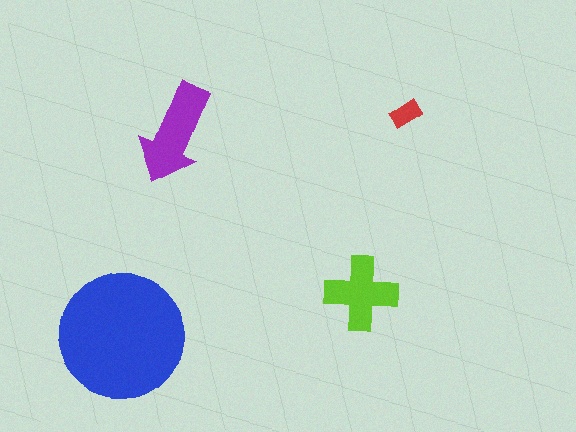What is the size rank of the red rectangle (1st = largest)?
4th.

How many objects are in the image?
There are 4 objects in the image.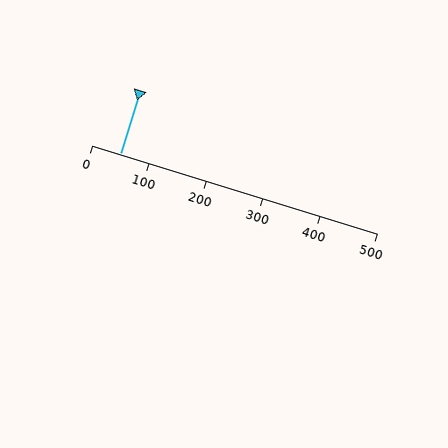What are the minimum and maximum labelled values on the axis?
The axis runs from 0 to 500.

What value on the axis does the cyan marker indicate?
The marker indicates approximately 50.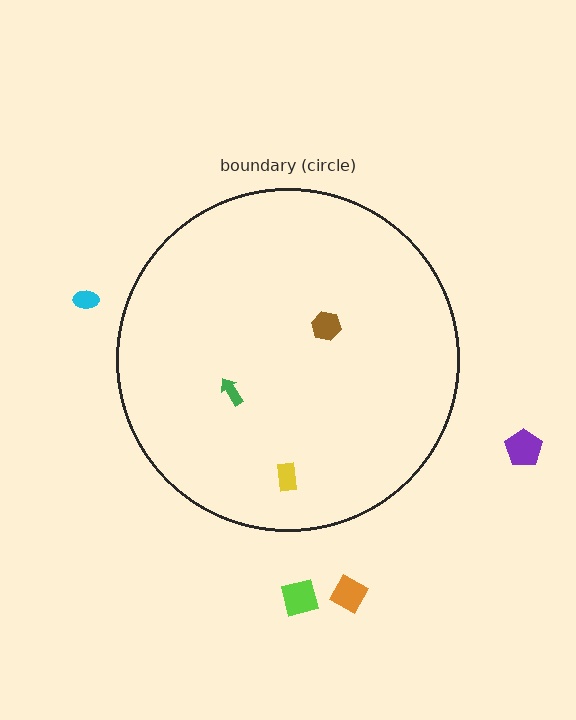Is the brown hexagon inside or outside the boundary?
Inside.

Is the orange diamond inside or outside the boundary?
Outside.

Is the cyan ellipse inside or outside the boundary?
Outside.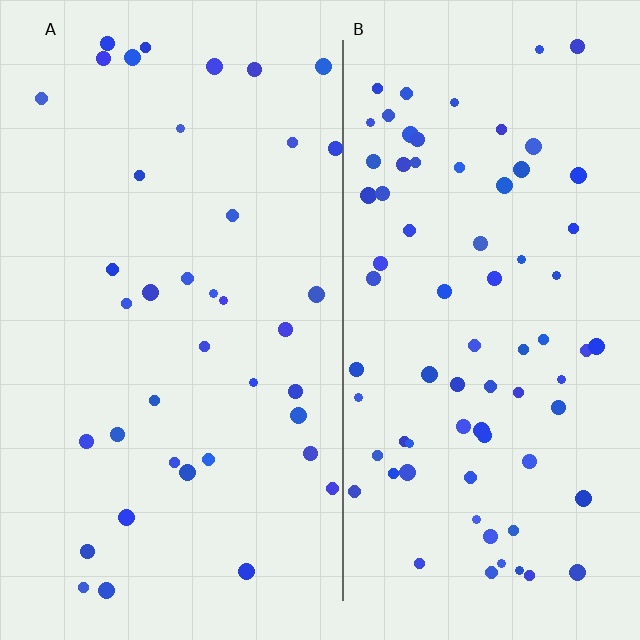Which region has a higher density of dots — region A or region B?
B (the right).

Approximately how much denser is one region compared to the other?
Approximately 2.0× — region B over region A.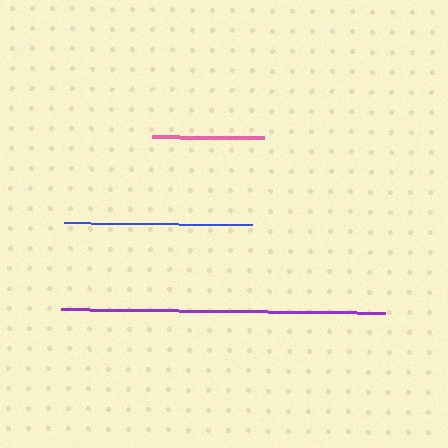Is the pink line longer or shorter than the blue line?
The blue line is longer than the pink line.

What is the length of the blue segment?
The blue segment is approximately 187 pixels long.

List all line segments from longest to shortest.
From longest to shortest: purple, blue, pink.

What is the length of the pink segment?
The pink segment is approximately 112 pixels long.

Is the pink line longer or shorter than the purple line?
The purple line is longer than the pink line.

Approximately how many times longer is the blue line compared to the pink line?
The blue line is approximately 1.7 times the length of the pink line.